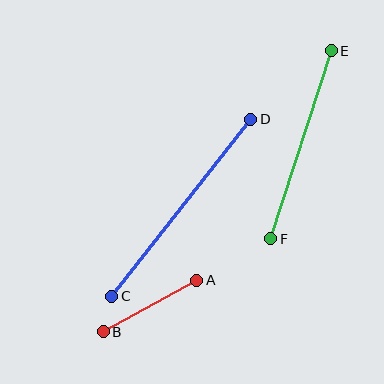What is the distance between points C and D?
The distance is approximately 225 pixels.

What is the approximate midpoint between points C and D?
The midpoint is at approximately (181, 208) pixels.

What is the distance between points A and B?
The distance is approximately 107 pixels.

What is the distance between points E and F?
The distance is approximately 198 pixels.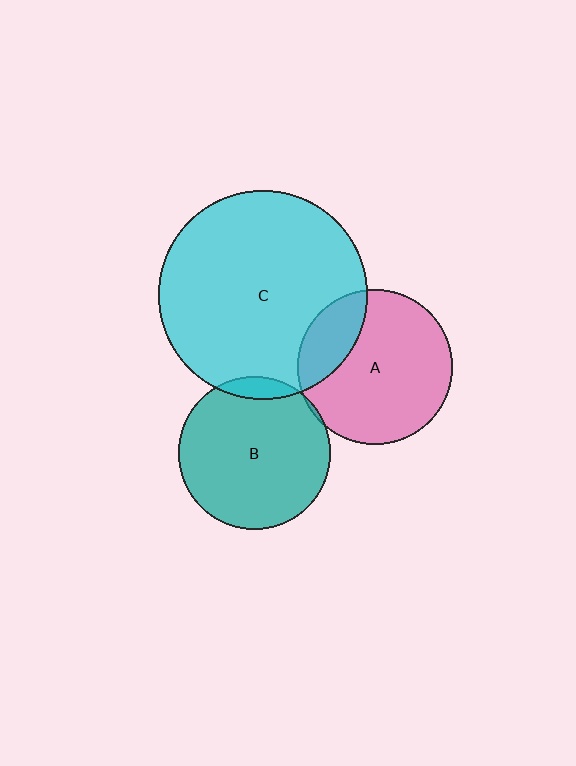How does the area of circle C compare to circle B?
Approximately 1.9 times.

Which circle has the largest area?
Circle C (cyan).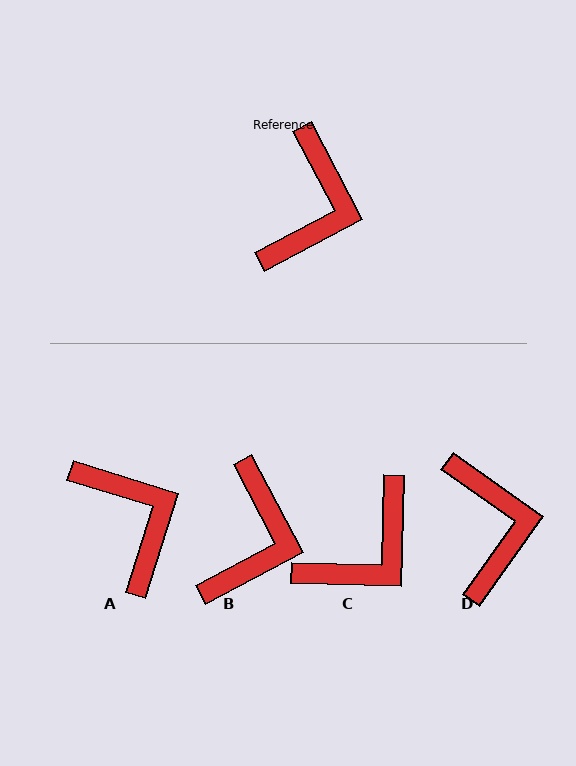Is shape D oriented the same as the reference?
No, it is off by about 27 degrees.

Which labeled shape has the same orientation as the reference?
B.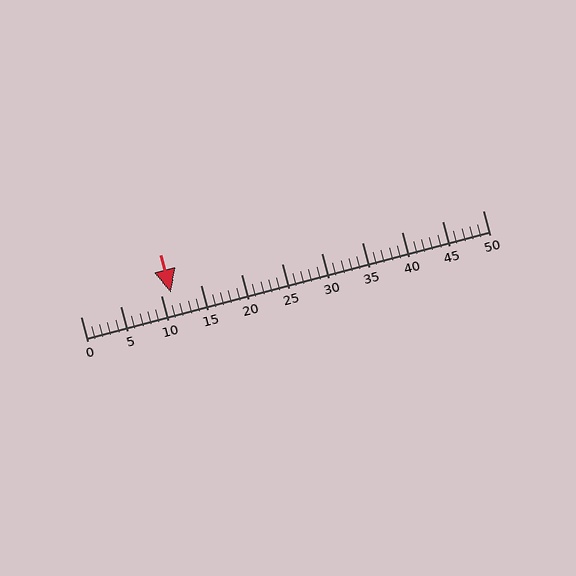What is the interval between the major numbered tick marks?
The major tick marks are spaced 5 units apart.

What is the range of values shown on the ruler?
The ruler shows values from 0 to 50.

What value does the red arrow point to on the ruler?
The red arrow points to approximately 11.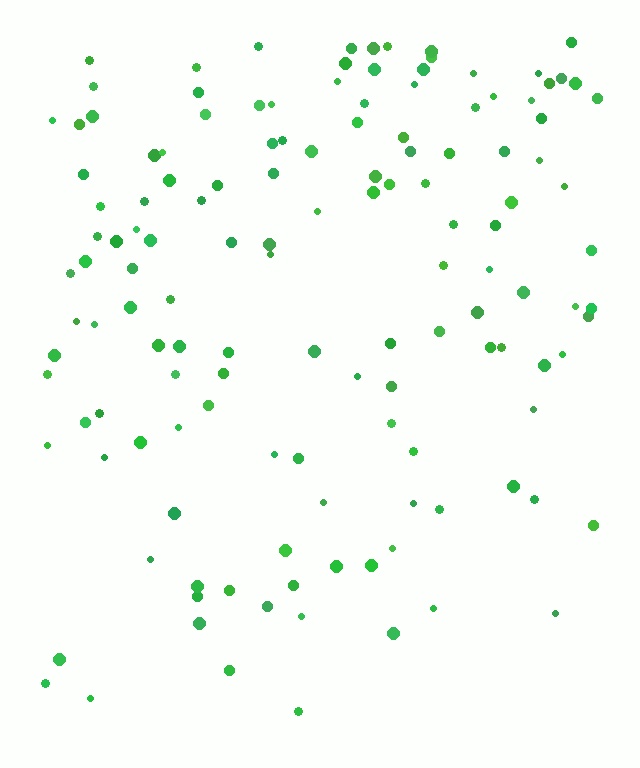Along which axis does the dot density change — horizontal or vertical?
Vertical.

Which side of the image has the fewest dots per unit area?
The bottom.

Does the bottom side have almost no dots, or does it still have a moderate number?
Still a moderate number, just noticeably fewer than the top.